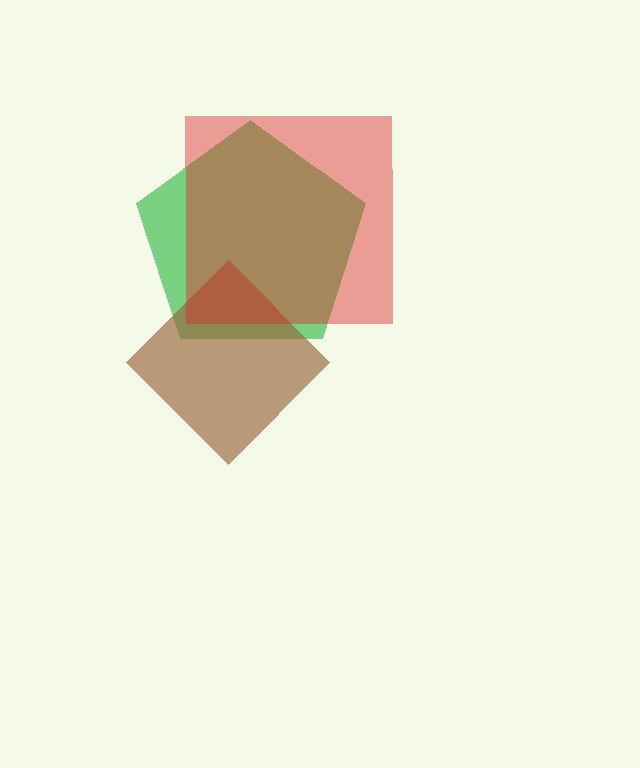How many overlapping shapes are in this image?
There are 3 overlapping shapes in the image.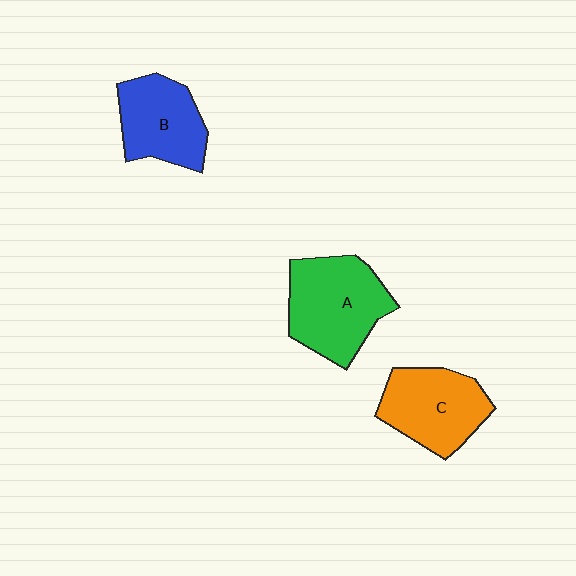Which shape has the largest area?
Shape A (green).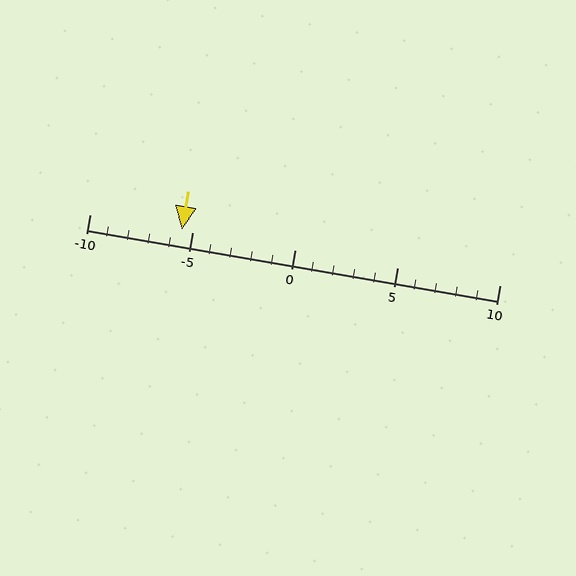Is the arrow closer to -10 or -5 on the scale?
The arrow is closer to -5.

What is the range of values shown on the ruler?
The ruler shows values from -10 to 10.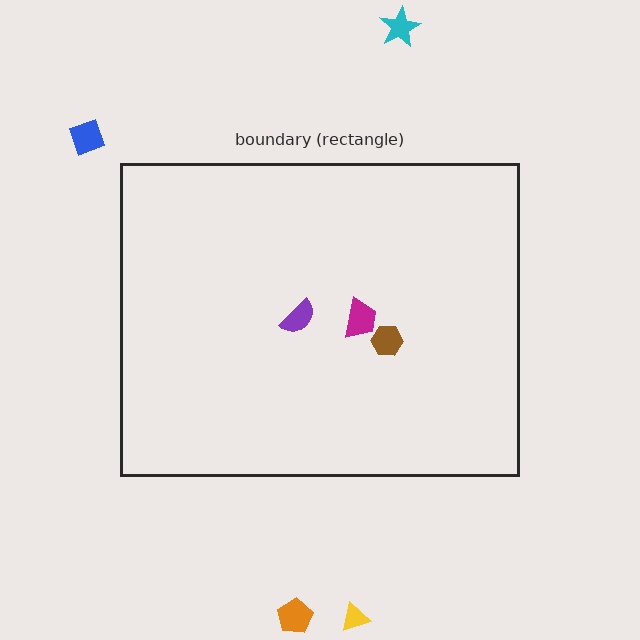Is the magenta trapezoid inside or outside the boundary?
Inside.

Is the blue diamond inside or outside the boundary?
Outside.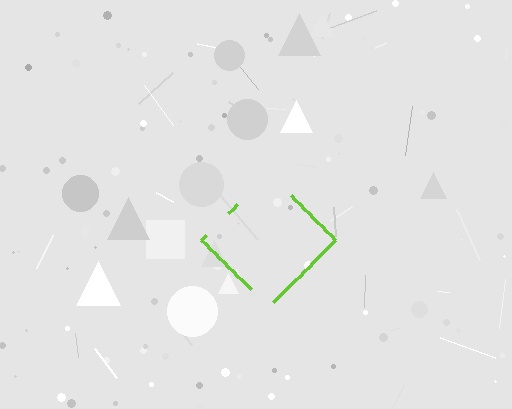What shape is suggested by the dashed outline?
The dashed outline suggests a diamond.